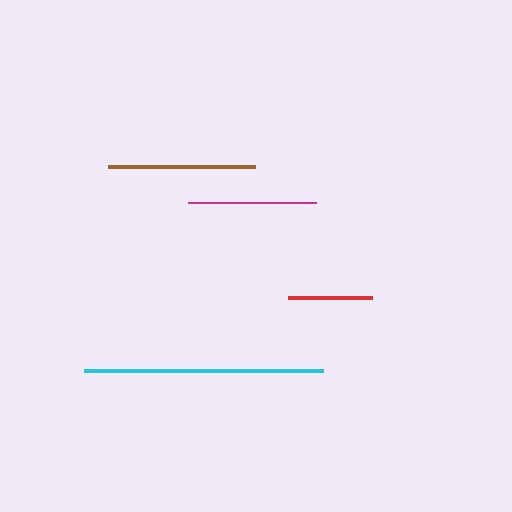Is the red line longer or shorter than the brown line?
The brown line is longer than the red line.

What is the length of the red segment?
The red segment is approximately 84 pixels long.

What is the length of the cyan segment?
The cyan segment is approximately 239 pixels long.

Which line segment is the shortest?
The red line is the shortest at approximately 84 pixels.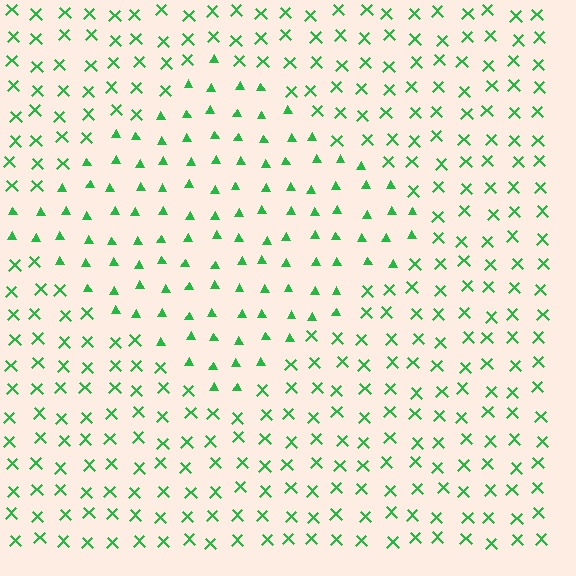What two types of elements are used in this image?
The image uses triangles inside the diamond region and X marks outside it.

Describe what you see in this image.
The image is filled with small green elements arranged in a uniform grid. A diamond-shaped region contains triangles, while the surrounding area contains X marks. The boundary is defined purely by the change in element shape.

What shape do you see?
I see a diamond.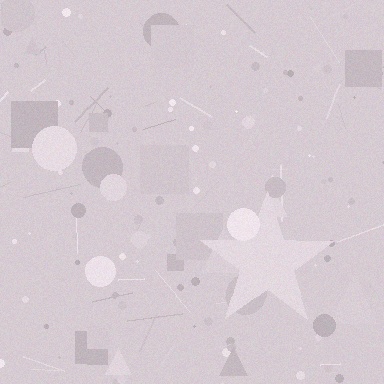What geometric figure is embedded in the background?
A star is embedded in the background.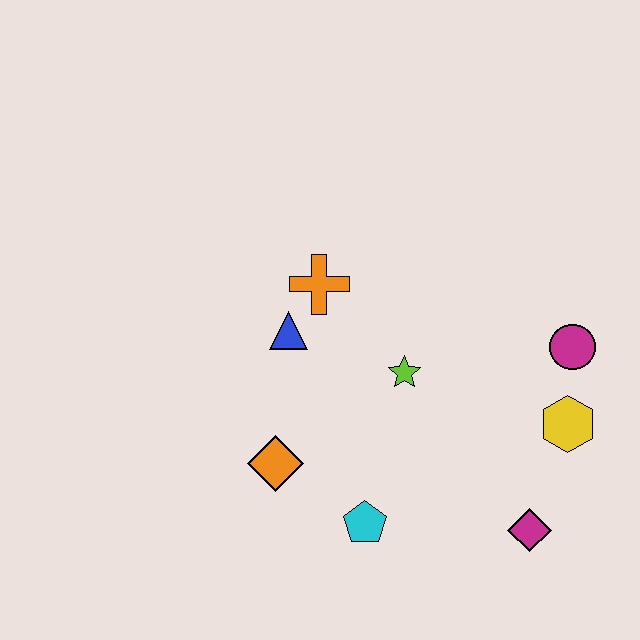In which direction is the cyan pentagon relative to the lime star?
The cyan pentagon is below the lime star.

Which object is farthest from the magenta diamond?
The orange cross is farthest from the magenta diamond.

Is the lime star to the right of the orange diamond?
Yes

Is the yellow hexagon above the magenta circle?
No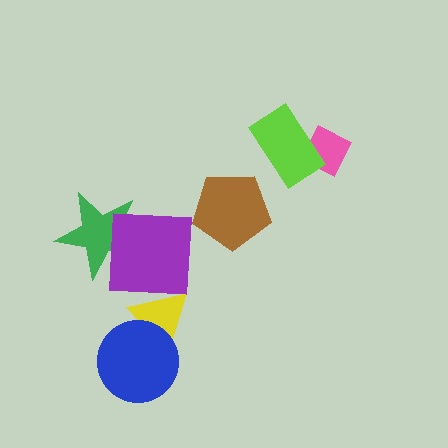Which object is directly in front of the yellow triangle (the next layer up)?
The blue circle is directly in front of the yellow triangle.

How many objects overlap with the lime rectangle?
1 object overlaps with the lime rectangle.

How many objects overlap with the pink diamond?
1 object overlaps with the pink diamond.